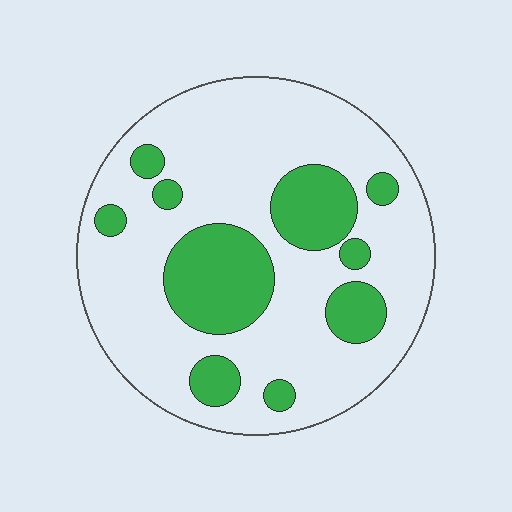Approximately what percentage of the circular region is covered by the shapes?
Approximately 25%.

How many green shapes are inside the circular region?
10.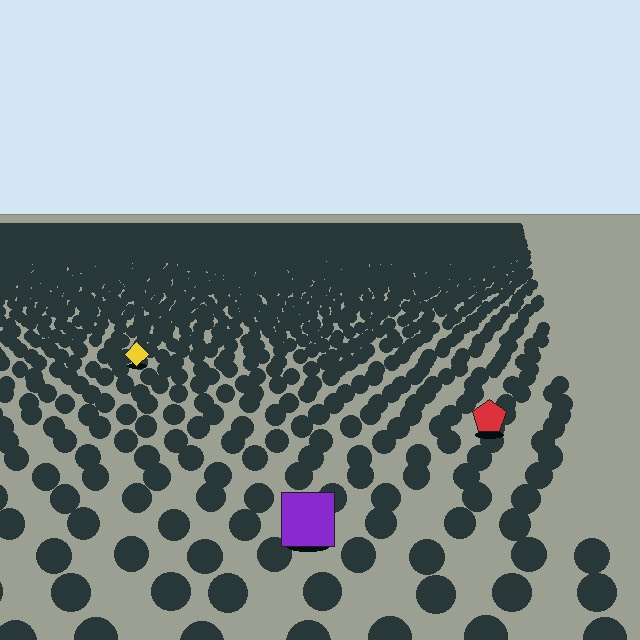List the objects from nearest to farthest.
From nearest to farthest: the purple square, the red pentagon, the yellow diamond.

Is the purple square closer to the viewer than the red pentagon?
Yes. The purple square is closer — you can tell from the texture gradient: the ground texture is coarser near it.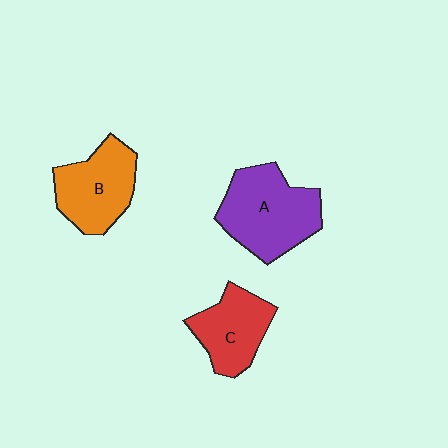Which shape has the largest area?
Shape A (purple).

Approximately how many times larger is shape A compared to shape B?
Approximately 1.2 times.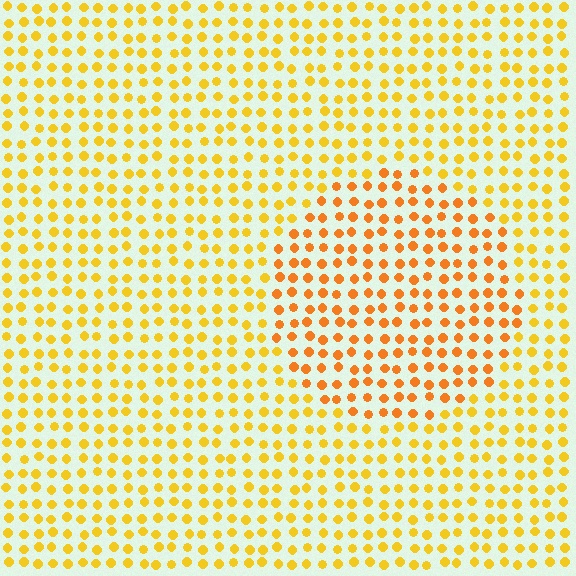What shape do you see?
I see a circle.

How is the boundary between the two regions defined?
The boundary is defined purely by a slight shift in hue (about 22 degrees). Spacing, size, and orientation are identical on both sides.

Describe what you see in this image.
The image is filled with small yellow elements in a uniform arrangement. A circle-shaped region is visible where the elements are tinted to a slightly different hue, forming a subtle color boundary.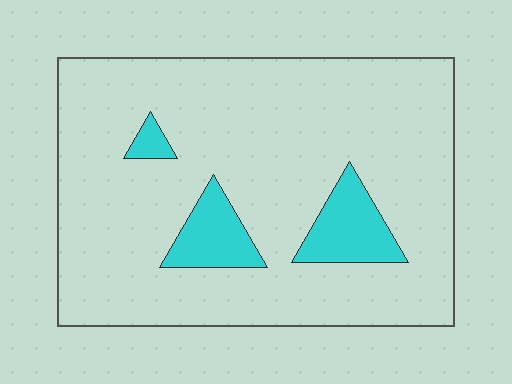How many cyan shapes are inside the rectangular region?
3.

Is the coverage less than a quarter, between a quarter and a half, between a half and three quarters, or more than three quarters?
Less than a quarter.